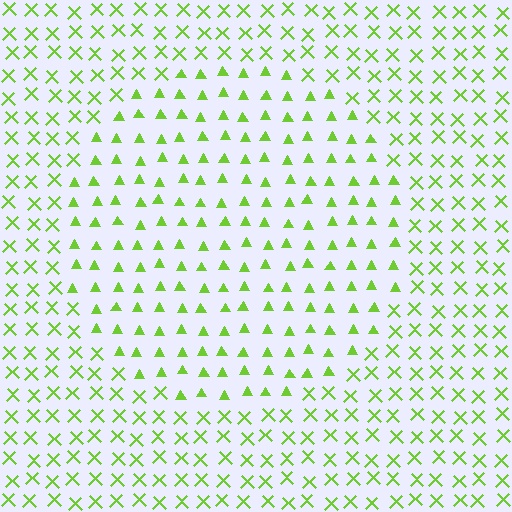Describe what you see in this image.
The image is filled with small lime elements arranged in a uniform grid. A circle-shaped region contains triangles, while the surrounding area contains X marks. The boundary is defined purely by the change in element shape.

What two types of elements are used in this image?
The image uses triangles inside the circle region and X marks outside it.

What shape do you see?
I see a circle.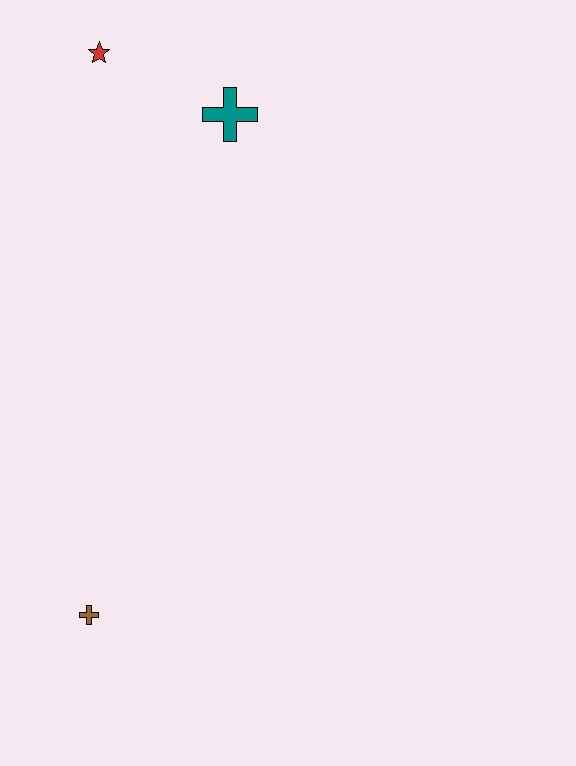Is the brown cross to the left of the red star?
Yes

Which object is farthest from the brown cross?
The red star is farthest from the brown cross.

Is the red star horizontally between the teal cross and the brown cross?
Yes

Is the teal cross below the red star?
Yes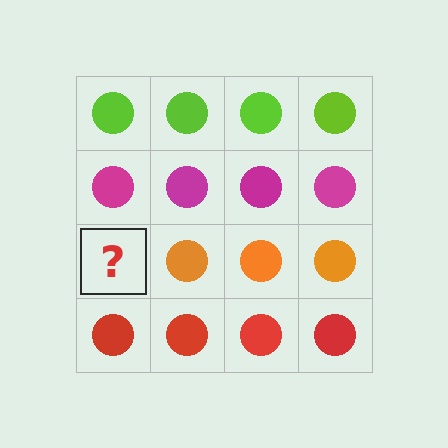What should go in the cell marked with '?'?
The missing cell should contain an orange circle.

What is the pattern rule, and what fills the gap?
The rule is that each row has a consistent color. The gap should be filled with an orange circle.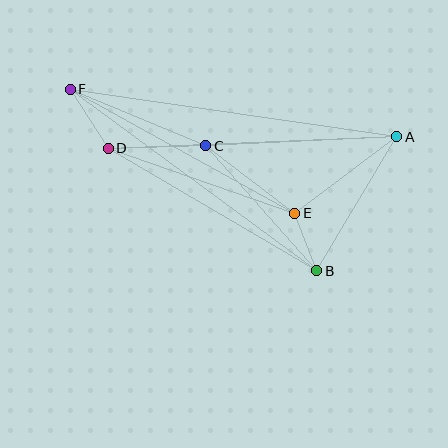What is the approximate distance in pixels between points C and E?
The distance between C and E is approximately 111 pixels.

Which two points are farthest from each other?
Points A and F are farthest from each other.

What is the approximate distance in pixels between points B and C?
The distance between B and C is approximately 167 pixels.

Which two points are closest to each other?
Points B and E are closest to each other.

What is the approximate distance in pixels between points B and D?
The distance between B and D is approximately 242 pixels.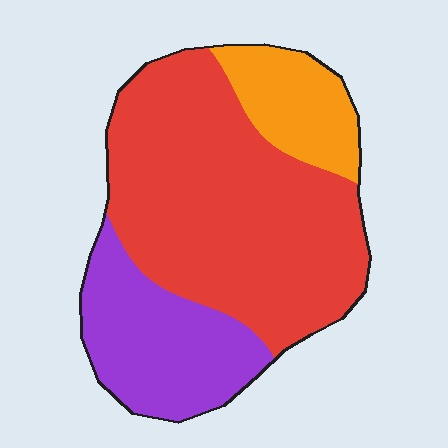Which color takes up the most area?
Red, at roughly 60%.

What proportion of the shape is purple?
Purple takes up about one quarter (1/4) of the shape.